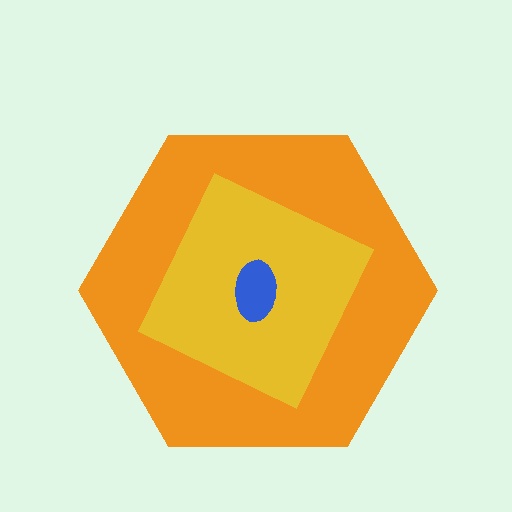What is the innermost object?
The blue ellipse.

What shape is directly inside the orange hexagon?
The yellow diamond.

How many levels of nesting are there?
3.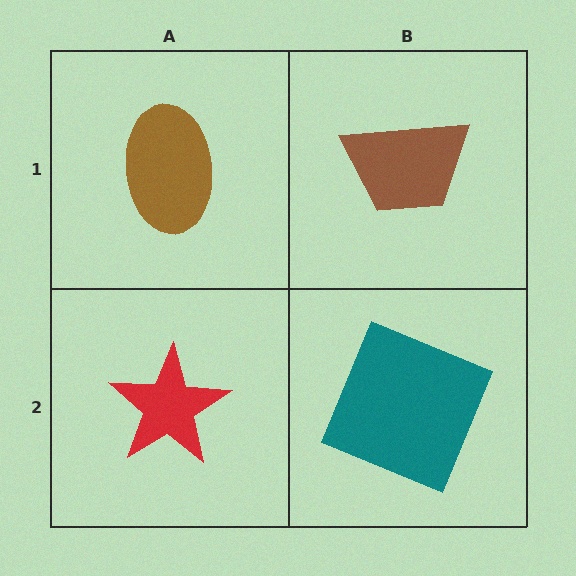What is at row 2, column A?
A red star.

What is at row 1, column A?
A brown ellipse.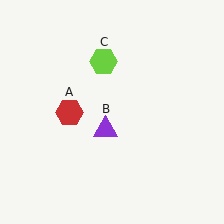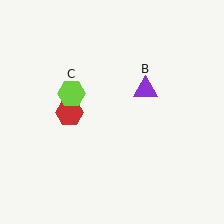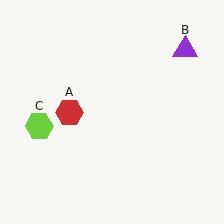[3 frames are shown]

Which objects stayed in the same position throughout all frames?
Red hexagon (object A) remained stationary.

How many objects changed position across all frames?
2 objects changed position: purple triangle (object B), lime hexagon (object C).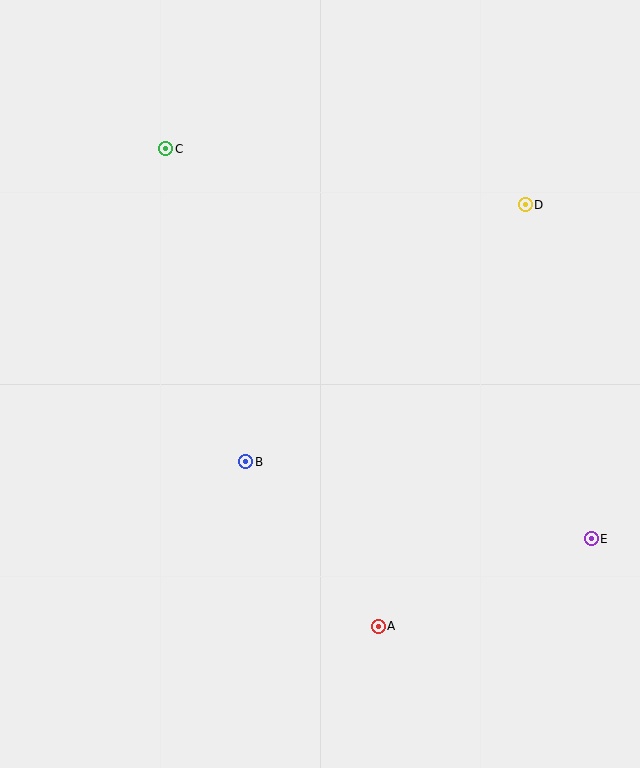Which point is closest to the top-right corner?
Point D is closest to the top-right corner.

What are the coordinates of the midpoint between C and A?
The midpoint between C and A is at (272, 387).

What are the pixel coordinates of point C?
Point C is at (166, 149).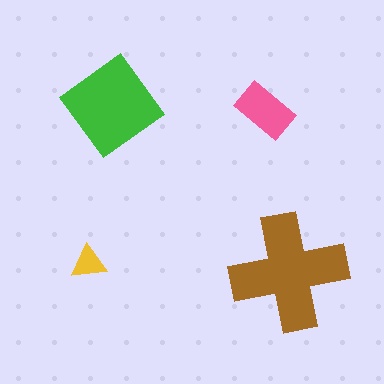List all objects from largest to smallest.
The brown cross, the green diamond, the pink rectangle, the yellow triangle.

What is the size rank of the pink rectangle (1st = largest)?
3rd.